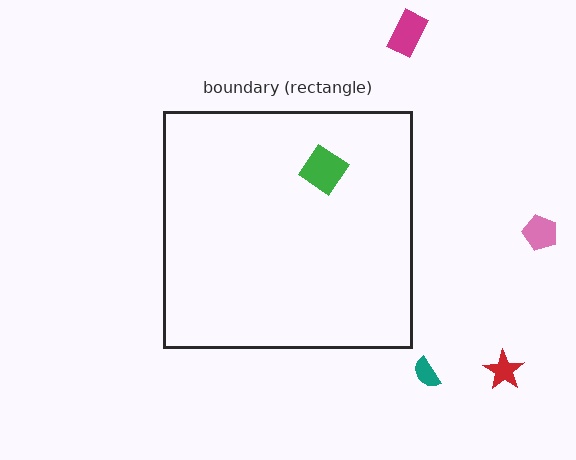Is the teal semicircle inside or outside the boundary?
Outside.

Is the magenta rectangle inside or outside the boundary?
Outside.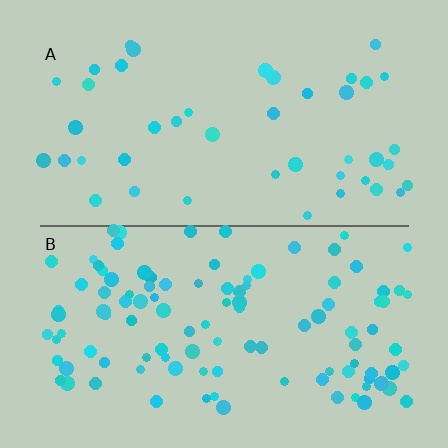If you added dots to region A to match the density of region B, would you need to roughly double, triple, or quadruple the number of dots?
Approximately double.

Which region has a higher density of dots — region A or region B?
B (the bottom).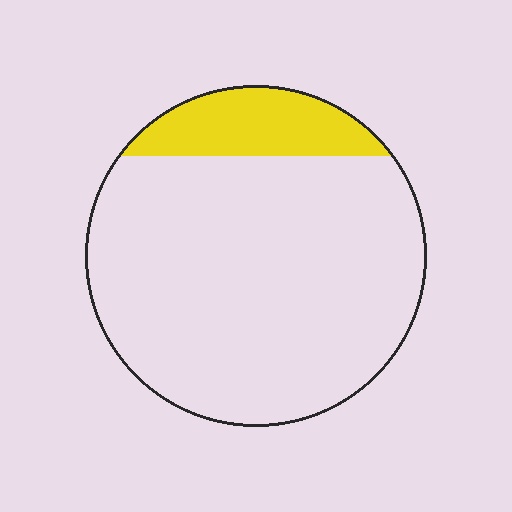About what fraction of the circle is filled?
About one sixth (1/6).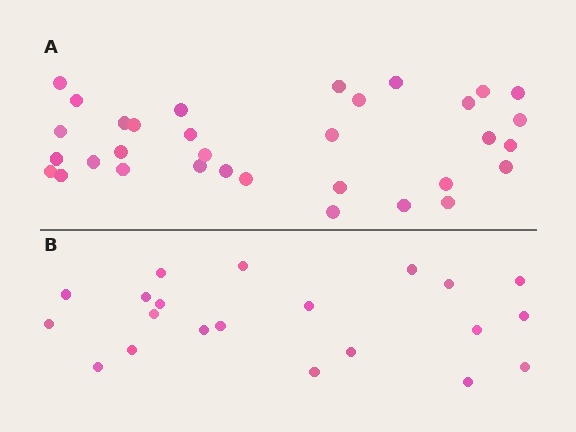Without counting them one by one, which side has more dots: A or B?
Region A (the top region) has more dots.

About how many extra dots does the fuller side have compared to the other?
Region A has roughly 12 or so more dots than region B.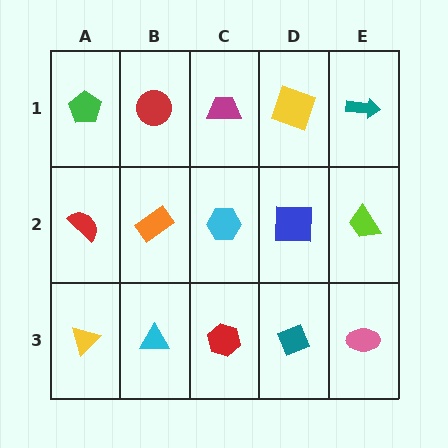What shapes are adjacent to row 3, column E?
A lime trapezoid (row 2, column E), a teal diamond (row 3, column D).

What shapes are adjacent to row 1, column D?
A blue square (row 2, column D), a magenta trapezoid (row 1, column C), a teal arrow (row 1, column E).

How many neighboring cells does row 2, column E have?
3.